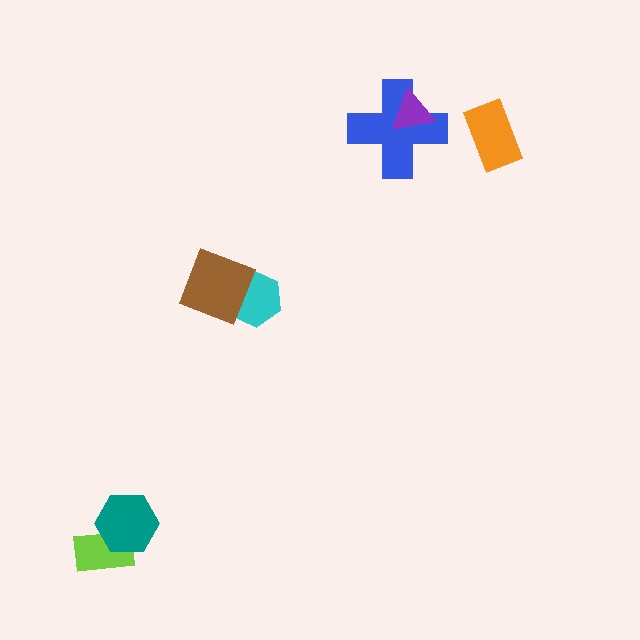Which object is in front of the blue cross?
The purple triangle is in front of the blue cross.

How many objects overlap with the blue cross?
1 object overlaps with the blue cross.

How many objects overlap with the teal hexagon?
1 object overlaps with the teal hexagon.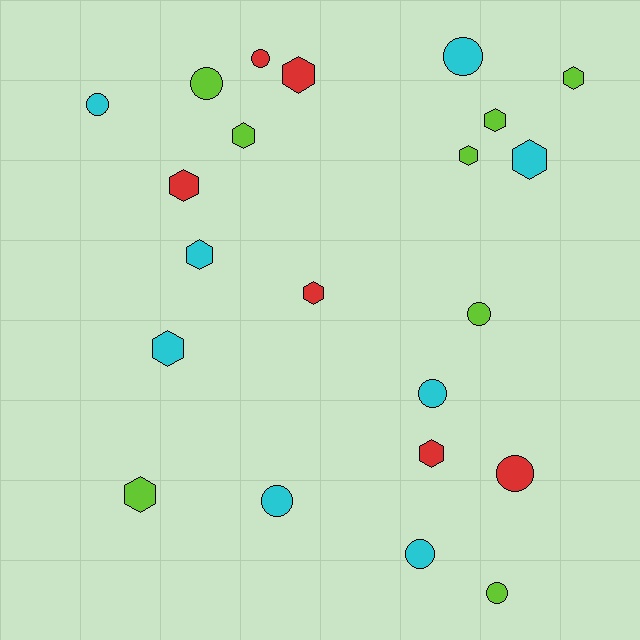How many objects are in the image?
There are 22 objects.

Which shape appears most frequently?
Hexagon, with 12 objects.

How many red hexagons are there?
There are 4 red hexagons.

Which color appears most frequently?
Cyan, with 8 objects.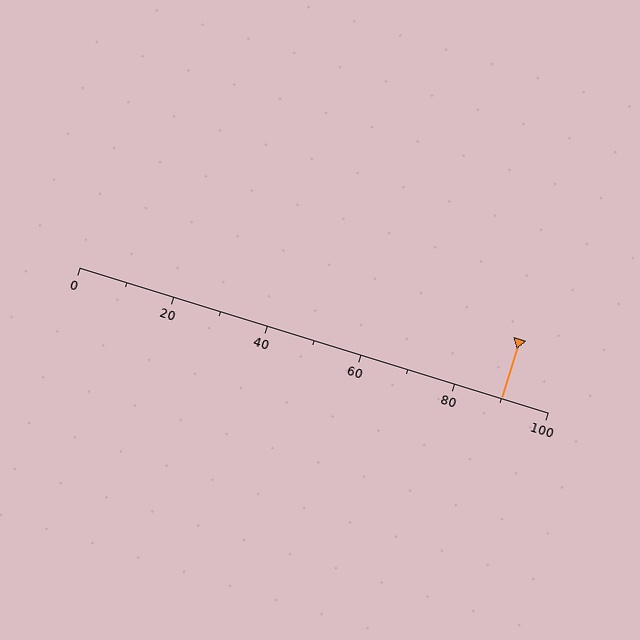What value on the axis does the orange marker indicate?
The marker indicates approximately 90.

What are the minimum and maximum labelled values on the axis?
The axis runs from 0 to 100.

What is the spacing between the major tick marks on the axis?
The major ticks are spaced 20 apart.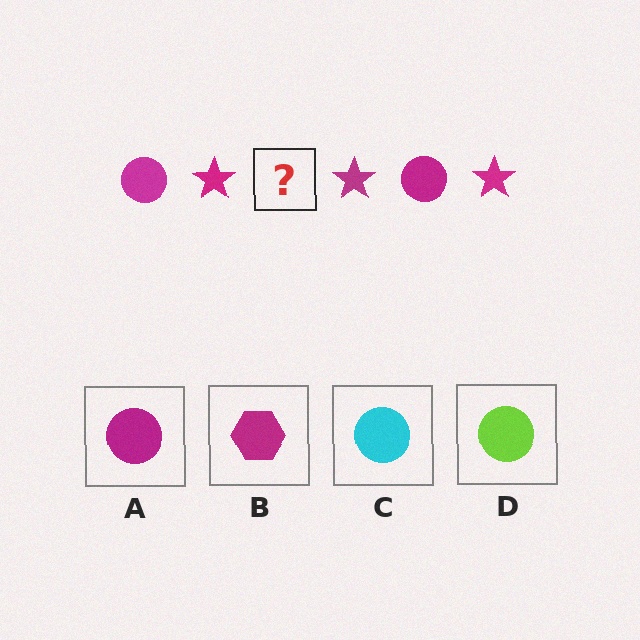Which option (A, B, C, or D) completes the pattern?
A.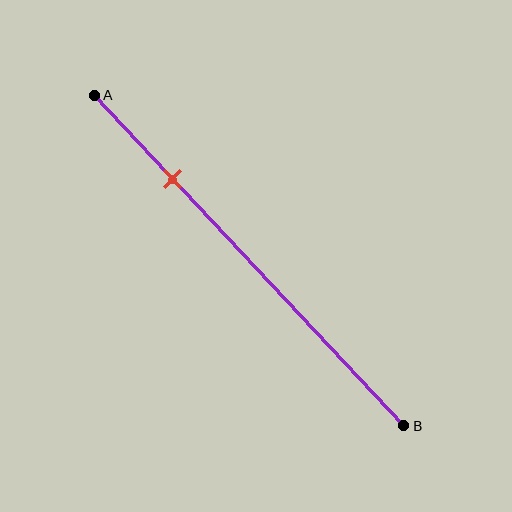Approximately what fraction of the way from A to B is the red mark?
The red mark is approximately 25% of the way from A to B.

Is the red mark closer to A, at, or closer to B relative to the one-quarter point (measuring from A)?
The red mark is approximately at the one-quarter point of segment AB.